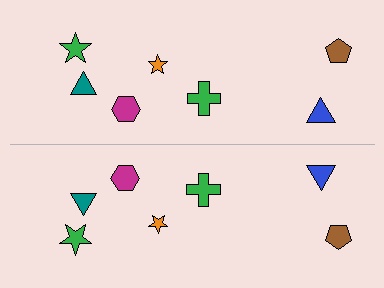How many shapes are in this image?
There are 14 shapes in this image.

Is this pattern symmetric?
Yes, this pattern has bilateral (reflection) symmetry.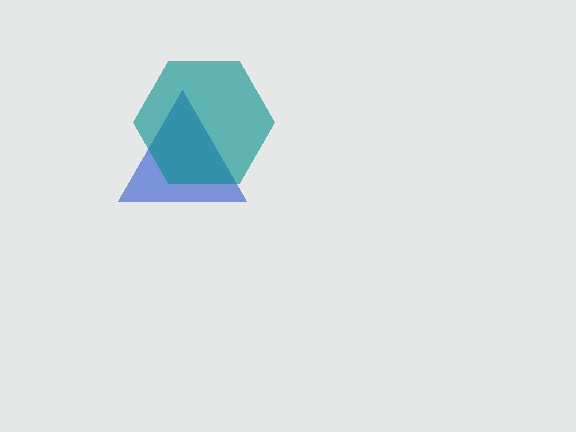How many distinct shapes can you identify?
There are 2 distinct shapes: a blue triangle, a teal hexagon.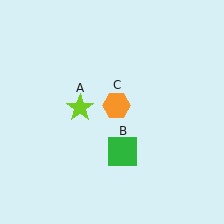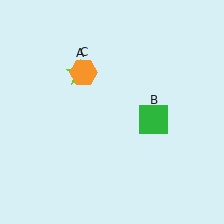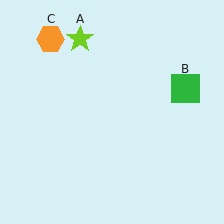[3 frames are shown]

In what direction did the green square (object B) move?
The green square (object B) moved up and to the right.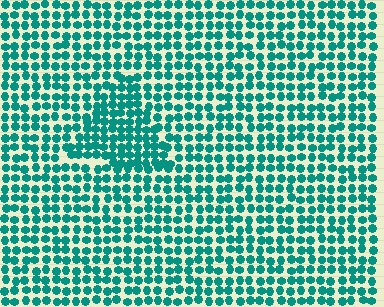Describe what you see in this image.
The image contains small teal elements arranged at two different densities. A triangle-shaped region is visible where the elements are more densely packed than the surrounding area.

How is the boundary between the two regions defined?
The boundary is defined by a change in element density (approximately 1.5x ratio). All elements are the same color, size, and shape.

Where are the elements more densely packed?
The elements are more densely packed inside the triangle boundary.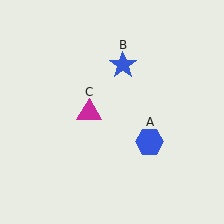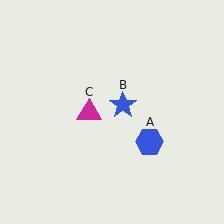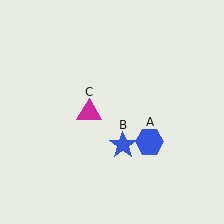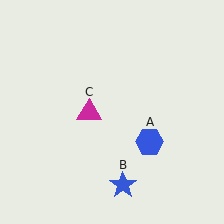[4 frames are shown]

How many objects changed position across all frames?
1 object changed position: blue star (object B).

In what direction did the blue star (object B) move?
The blue star (object B) moved down.